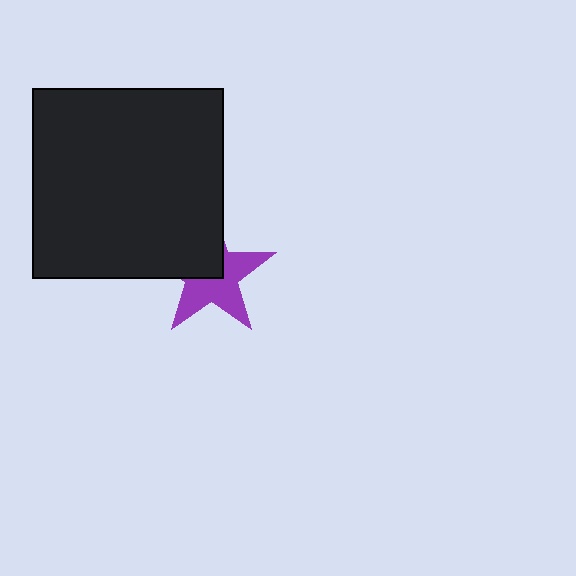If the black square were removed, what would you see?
You would see the complete purple star.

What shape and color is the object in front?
The object in front is a black square.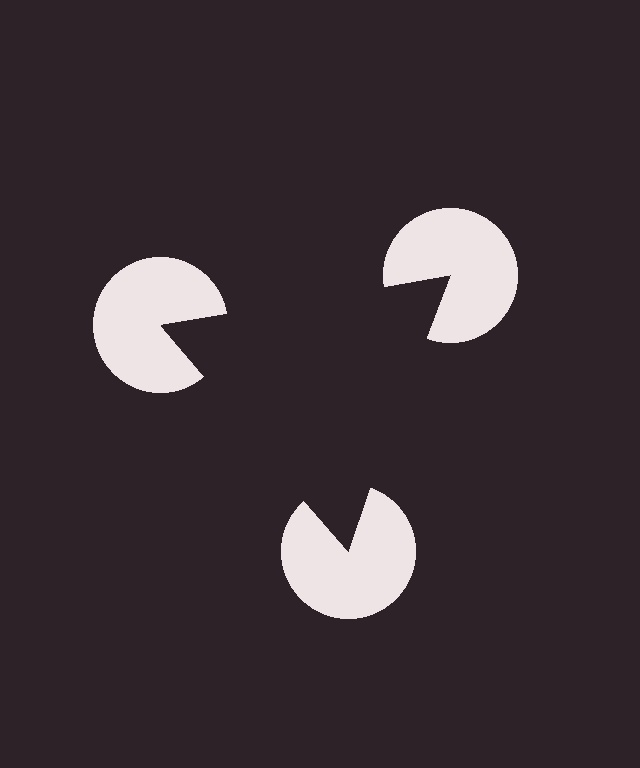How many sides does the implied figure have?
3 sides.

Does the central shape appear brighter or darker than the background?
It typically appears slightly darker than the background, even though no actual brightness change is drawn.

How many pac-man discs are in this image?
There are 3 — one at each vertex of the illusory triangle.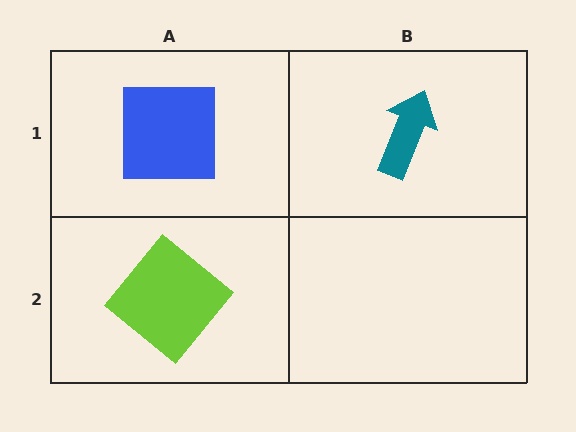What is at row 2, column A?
A lime diamond.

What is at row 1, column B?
A teal arrow.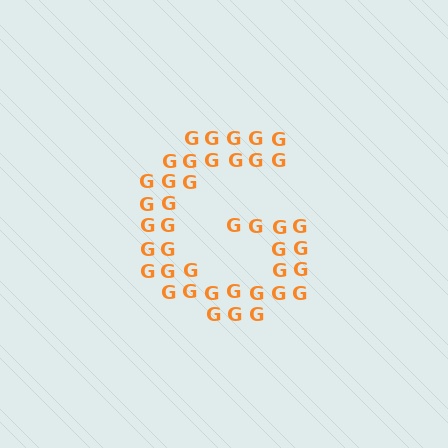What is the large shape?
The large shape is the letter G.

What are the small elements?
The small elements are letter G's.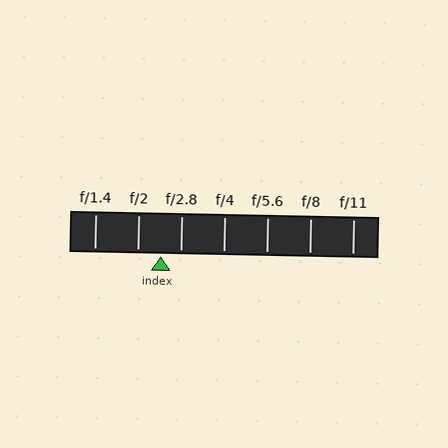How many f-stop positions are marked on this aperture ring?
There are 7 f-stop positions marked.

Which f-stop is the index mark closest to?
The index mark is closest to f/2.8.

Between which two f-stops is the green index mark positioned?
The index mark is between f/2 and f/2.8.